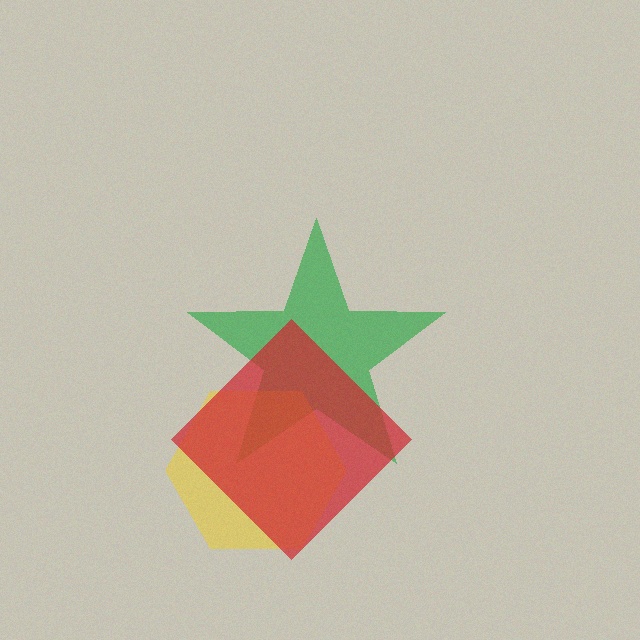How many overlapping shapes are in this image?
There are 3 overlapping shapes in the image.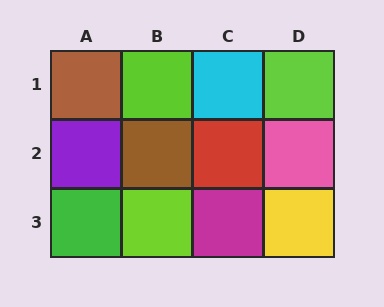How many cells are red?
1 cell is red.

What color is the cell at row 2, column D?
Pink.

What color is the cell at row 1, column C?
Cyan.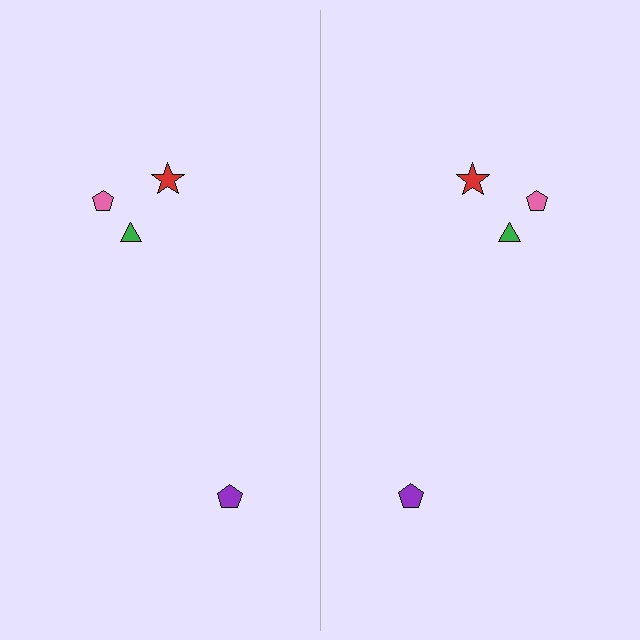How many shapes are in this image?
There are 8 shapes in this image.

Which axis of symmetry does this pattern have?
The pattern has a vertical axis of symmetry running through the center of the image.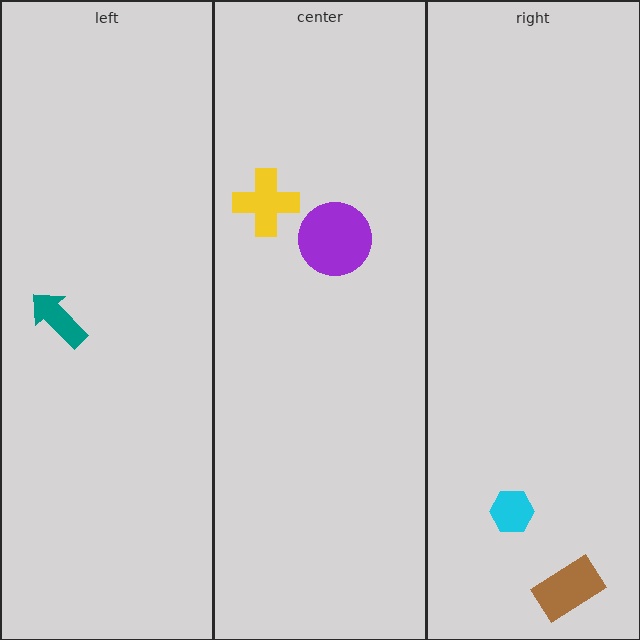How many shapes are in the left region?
1.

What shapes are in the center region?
The purple circle, the yellow cross.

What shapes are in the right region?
The brown rectangle, the cyan hexagon.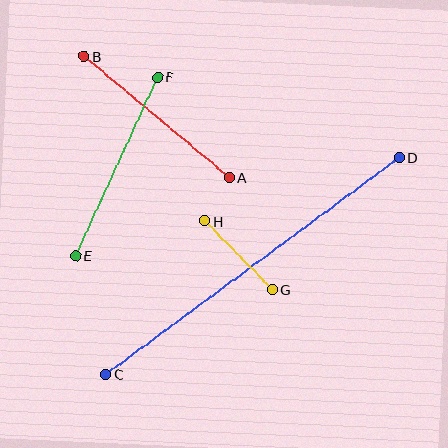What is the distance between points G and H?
The distance is approximately 96 pixels.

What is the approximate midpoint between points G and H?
The midpoint is at approximately (239, 255) pixels.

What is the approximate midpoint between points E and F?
The midpoint is at approximately (117, 166) pixels.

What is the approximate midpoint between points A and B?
The midpoint is at approximately (157, 117) pixels.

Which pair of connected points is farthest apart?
Points C and D are farthest apart.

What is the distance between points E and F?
The distance is approximately 197 pixels.